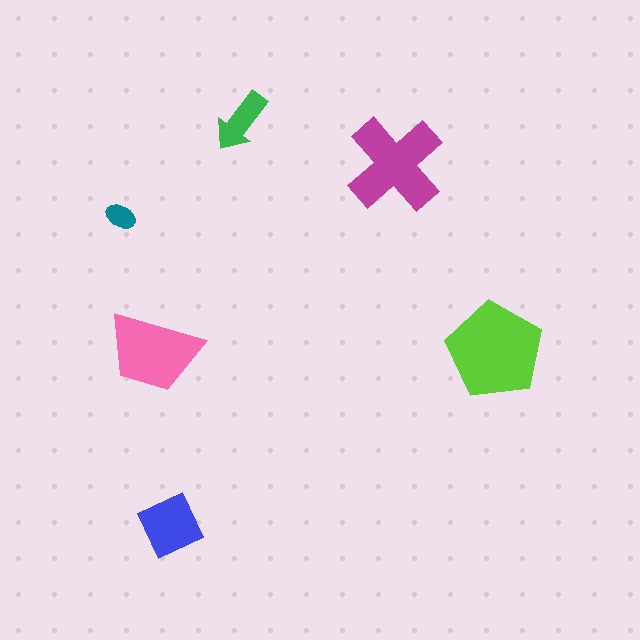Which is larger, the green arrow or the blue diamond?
The blue diamond.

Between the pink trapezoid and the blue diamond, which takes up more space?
The pink trapezoid.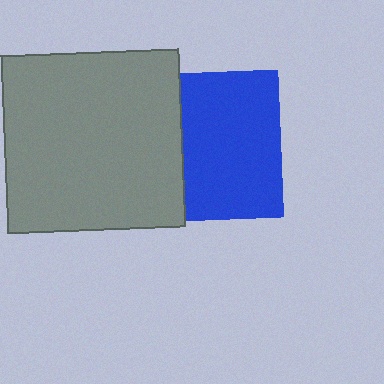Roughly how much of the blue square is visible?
Most of it is visible (roughly 66%).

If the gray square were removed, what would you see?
You would see the complete blue square.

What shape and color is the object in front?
The object in front is a gray square.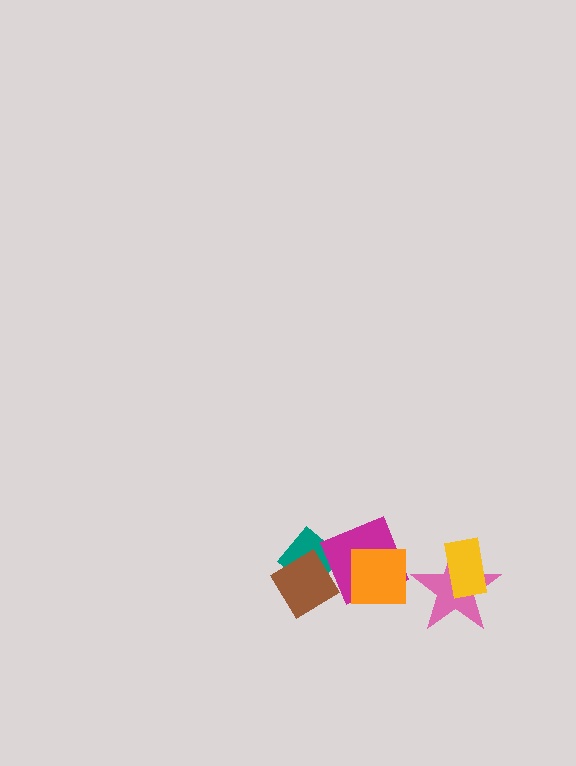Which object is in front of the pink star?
The yellow rectangle is in front of the pink star.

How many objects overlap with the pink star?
1 object overlaps with the pink star.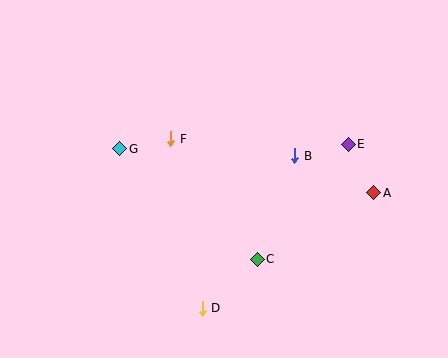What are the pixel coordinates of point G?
Point G is at (120, 149).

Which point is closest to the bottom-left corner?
Point D is closest to the bottom-left corner.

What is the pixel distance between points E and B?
The distance between E and B is 55 pixels.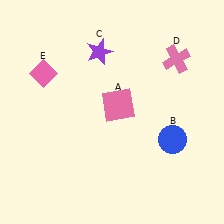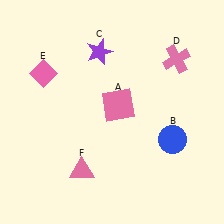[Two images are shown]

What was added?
A pink triangle (F) was added in Image 2.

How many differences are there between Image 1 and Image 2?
There is 1 difference between the two images.